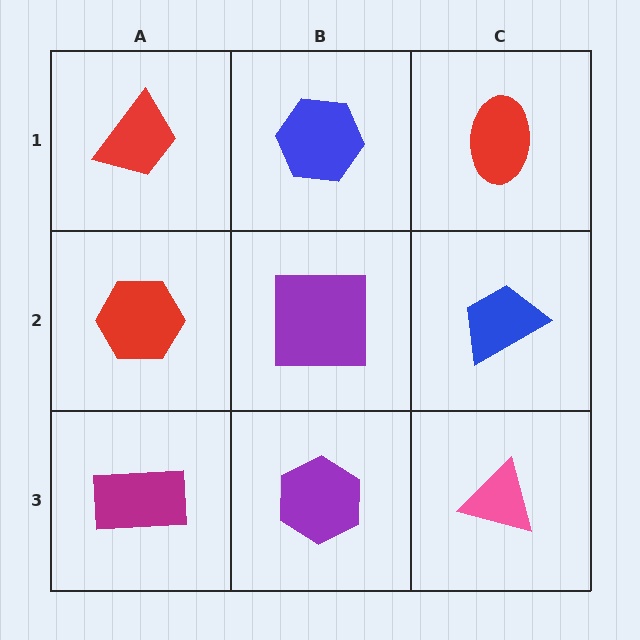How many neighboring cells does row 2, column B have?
4.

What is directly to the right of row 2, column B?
A blue trapezoid.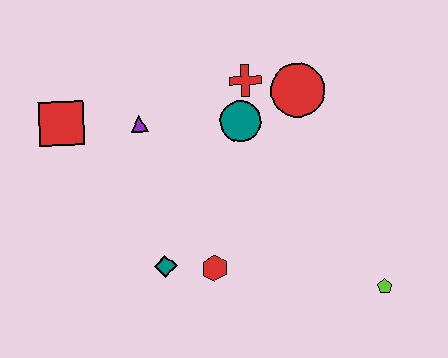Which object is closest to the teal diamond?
The red hexagon is closest to the teal diamond.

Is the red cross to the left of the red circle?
Yes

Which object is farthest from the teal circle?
The lime pentagon is farthest from the teal circle.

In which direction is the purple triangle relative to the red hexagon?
The purple triangle is above the red hexagon.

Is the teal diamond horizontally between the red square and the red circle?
Yes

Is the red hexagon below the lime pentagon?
No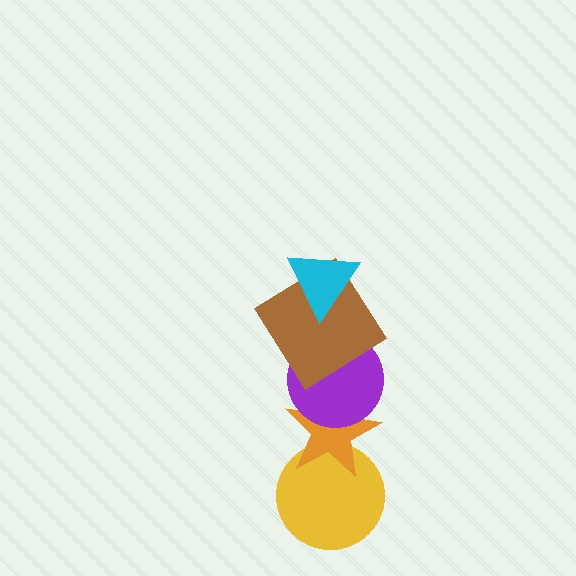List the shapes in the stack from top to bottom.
From top to bottom: the cyan triangle, the brown diamond, the purple circle, the orange star, the yellow circle.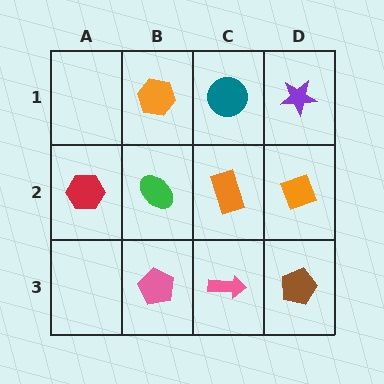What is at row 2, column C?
An orange rectangle.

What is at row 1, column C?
A teal circle.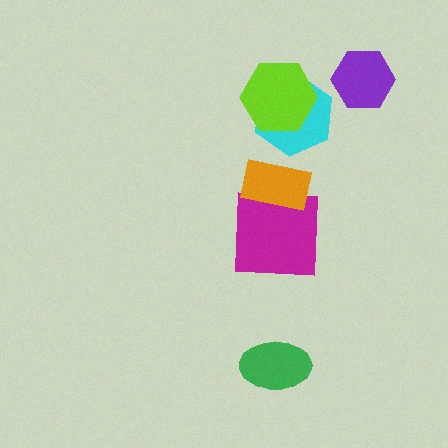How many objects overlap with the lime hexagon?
1 object overlaps with the lime hexagon.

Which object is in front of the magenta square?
The orange rectangle is in front of the magenta square.